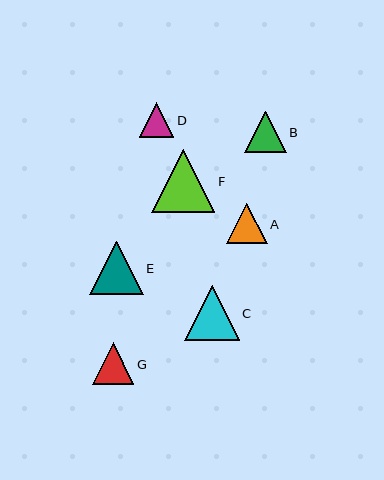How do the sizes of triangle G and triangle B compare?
Triangle G and triangle B are approximately the same size.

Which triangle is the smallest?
Triangle D is the smallest with a size of approximately 35 pixels.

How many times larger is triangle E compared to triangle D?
Triangle E is approximately 1.6 times the size of triangle D.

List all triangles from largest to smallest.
From largest to smallest: F, C, E, G, B, A, D.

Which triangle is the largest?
Triangle F is the largest with a size of approximately 63 pixels.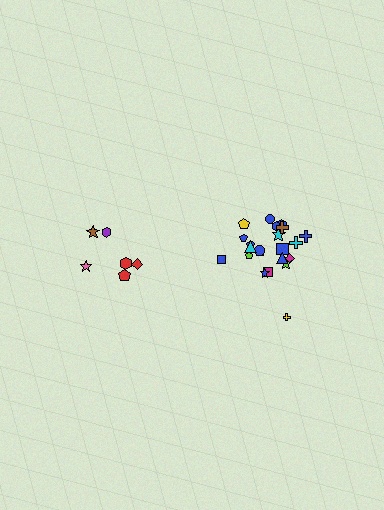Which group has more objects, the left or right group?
The right group.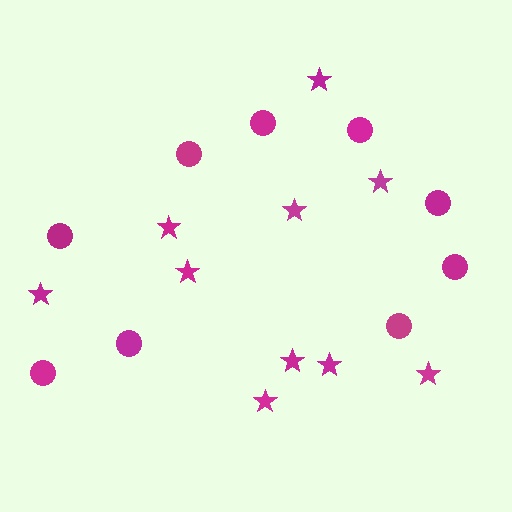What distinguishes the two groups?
There are 2 groups: one group of stars (10) and one group of circles (9).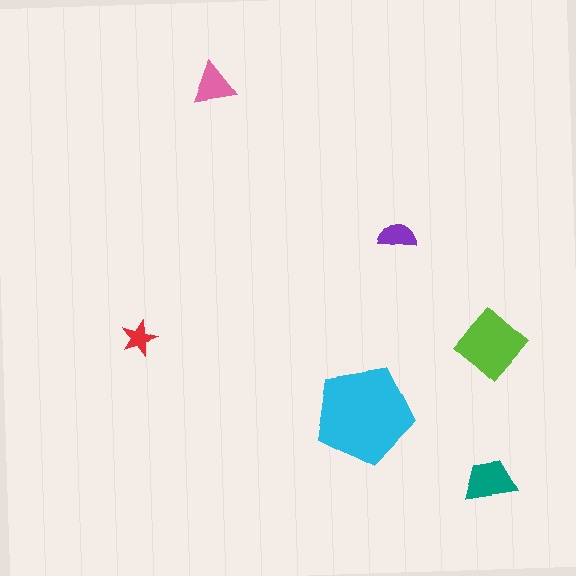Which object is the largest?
The cyan pentagon.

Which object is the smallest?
The red star.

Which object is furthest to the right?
The lime diamond is rightmost.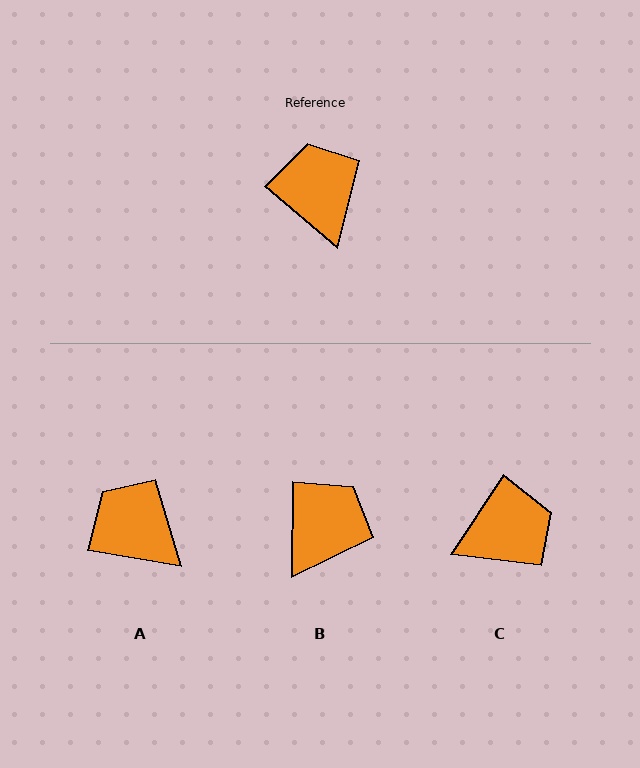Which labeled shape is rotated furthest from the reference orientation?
C, about 83 degrees away.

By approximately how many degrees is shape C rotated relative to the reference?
Approximately 83 degrees clockwise.